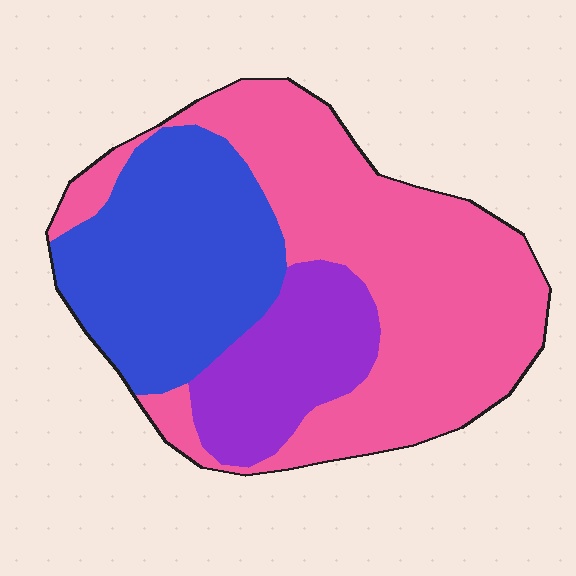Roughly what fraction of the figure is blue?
Blue takes up about one third (1/3) of the figure.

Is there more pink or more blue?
Pink.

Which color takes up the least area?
Purple, at roughly 15%.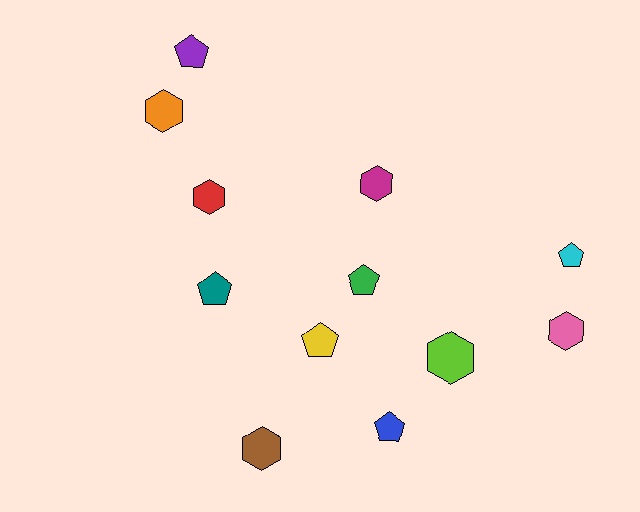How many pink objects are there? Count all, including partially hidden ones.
There is 1 pink object.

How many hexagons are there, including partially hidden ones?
There are 6 hexagons.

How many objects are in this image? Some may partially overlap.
There are 12 objects.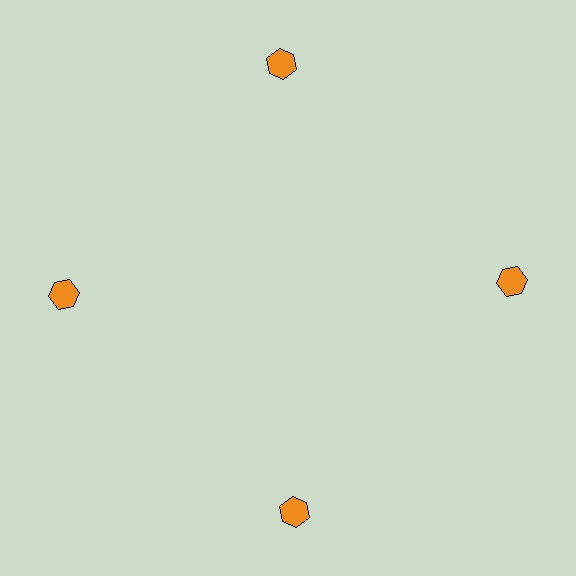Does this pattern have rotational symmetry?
Yes, this pattern has 4-fold rotational symmetry. It looks the same after rotating 90 degrees around the center.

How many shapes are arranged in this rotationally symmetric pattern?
There are 4 shapes, arranged in 4 groups of 1.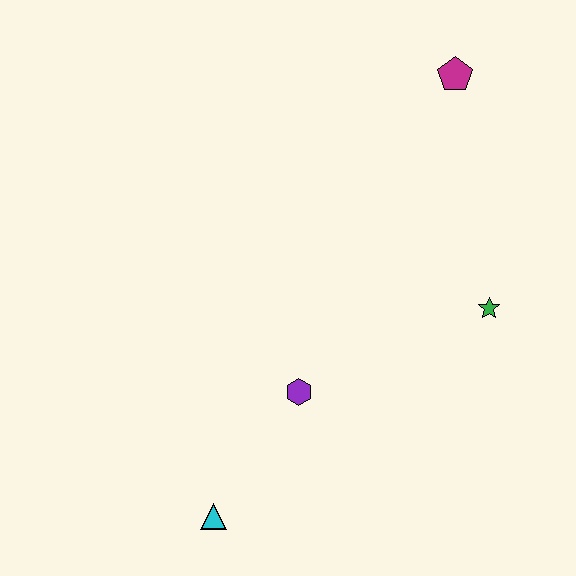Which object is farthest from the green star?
The cyan triangle is farthest from the green star.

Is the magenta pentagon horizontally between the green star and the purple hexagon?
Yes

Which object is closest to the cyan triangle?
The purple hexagon is closest to the cyan triangle.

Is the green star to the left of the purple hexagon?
No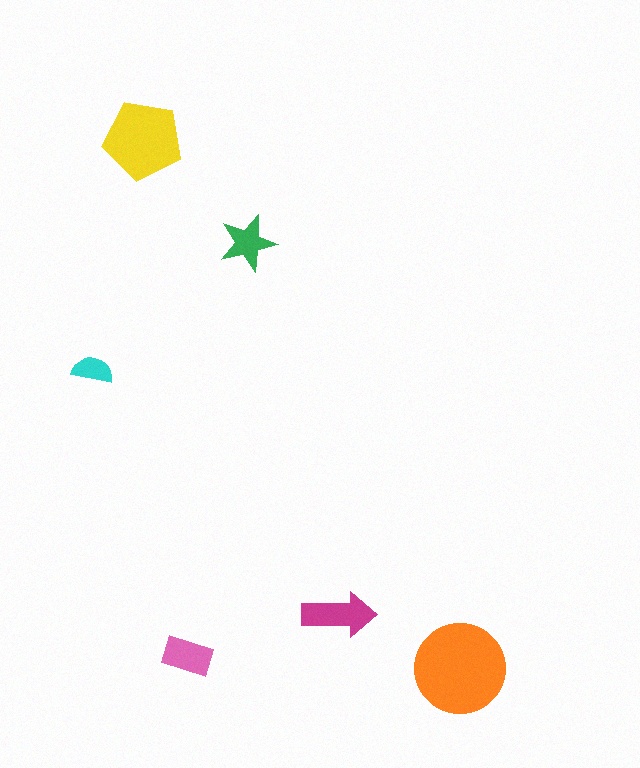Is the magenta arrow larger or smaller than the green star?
Larger.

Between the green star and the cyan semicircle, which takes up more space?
The green star.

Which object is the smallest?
The cyan semicircle.